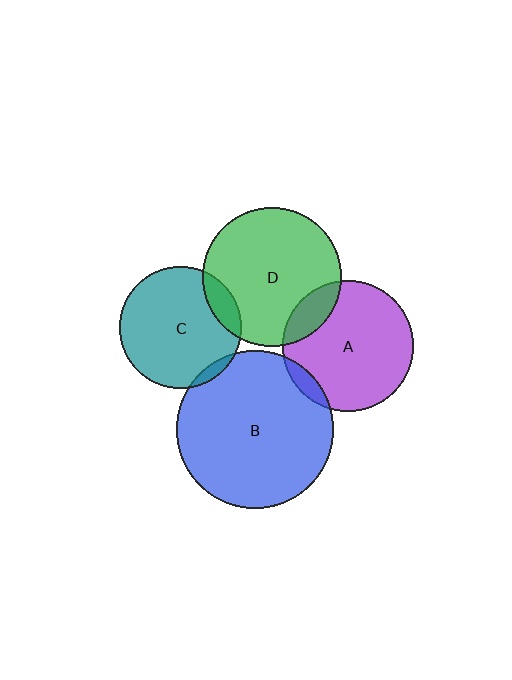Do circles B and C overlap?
Yes.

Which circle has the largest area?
Circle B (blue).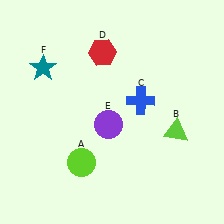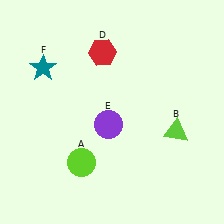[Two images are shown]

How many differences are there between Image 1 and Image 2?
There is 1 difference between the two images.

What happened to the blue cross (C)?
The blue cross (C) was removed in Image 2. It was in the top-right area of Image 1.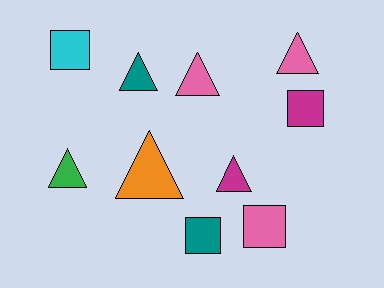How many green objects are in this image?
There is 1 green object.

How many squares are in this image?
There are 4 squares.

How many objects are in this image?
There are 10 objects.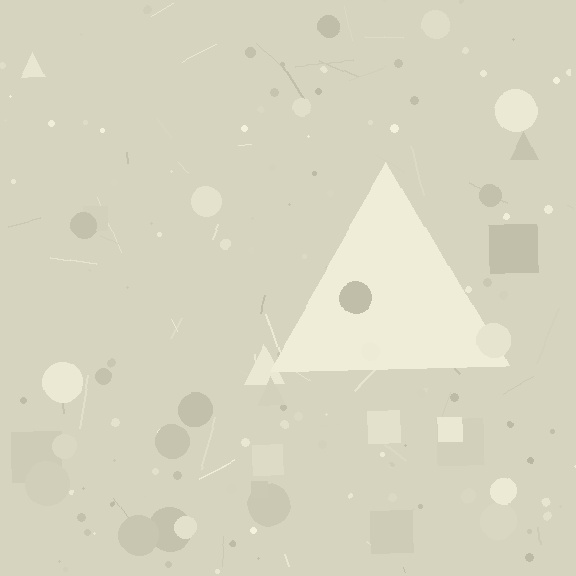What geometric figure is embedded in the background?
A triangle is embedded in the background.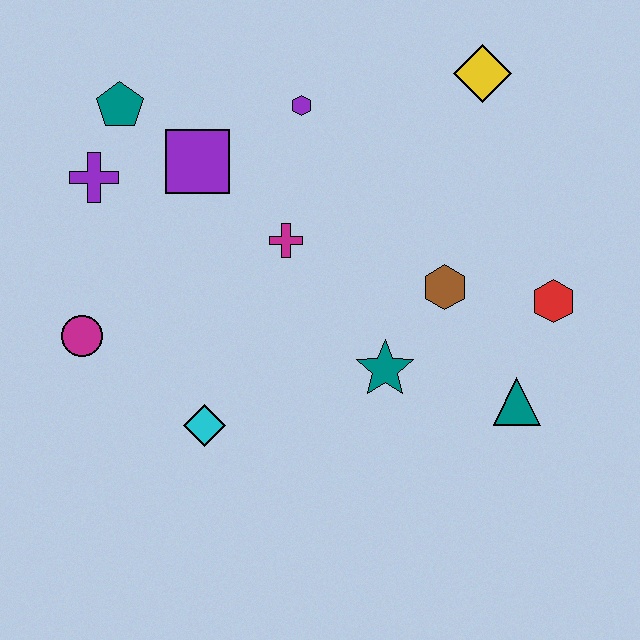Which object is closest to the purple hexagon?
The purple square is closest to the purple hexagon.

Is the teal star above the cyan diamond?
Yes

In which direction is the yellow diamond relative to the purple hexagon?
The yellow diamond is to the right of the purple hexagon.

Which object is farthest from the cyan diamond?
The yellow diamond is farthest from the cyan diamond.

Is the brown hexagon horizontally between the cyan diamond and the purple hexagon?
No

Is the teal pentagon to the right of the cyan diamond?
No